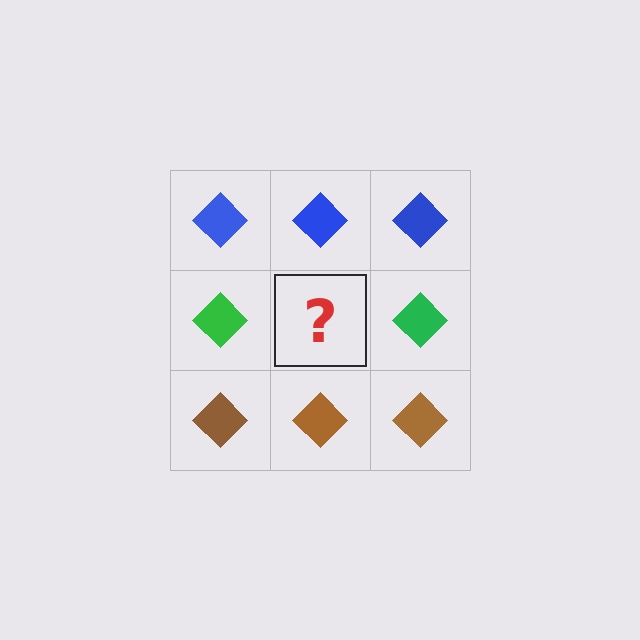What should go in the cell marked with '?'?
The missing cell should contain a green diamond.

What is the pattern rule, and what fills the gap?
The rule is that each row has a consistent color. The gap should be filled with a green diamond.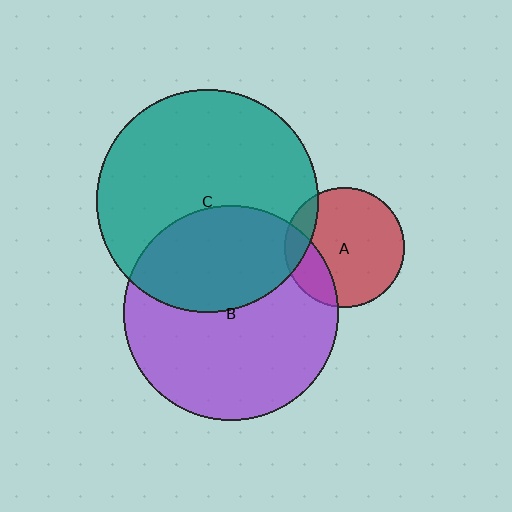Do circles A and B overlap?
Yes.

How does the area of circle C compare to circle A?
Approximately 3.4 times.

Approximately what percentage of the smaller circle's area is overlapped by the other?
Approximately 20%.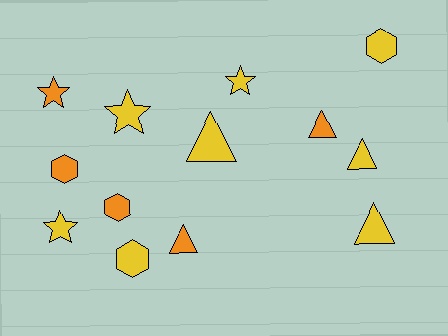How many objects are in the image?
There are 13 objects.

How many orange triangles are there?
There are 2 orange triangles.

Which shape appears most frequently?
Triangle, with 5 objects.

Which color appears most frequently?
Yellow, with 8 objects.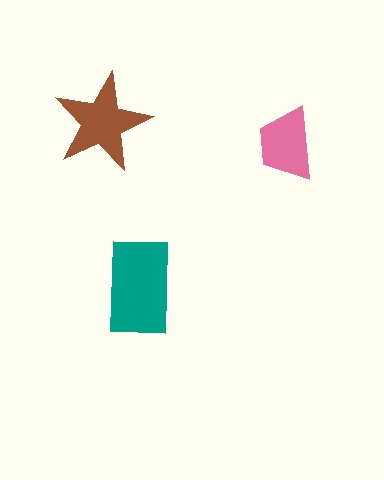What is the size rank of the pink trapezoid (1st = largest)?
3rd.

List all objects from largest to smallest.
The teal rectangle, the brown star, the pink trapezoid.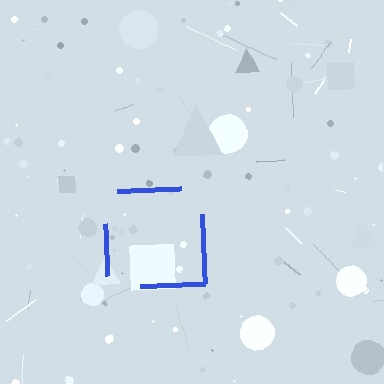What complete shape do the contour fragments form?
The contour fragments form a square.